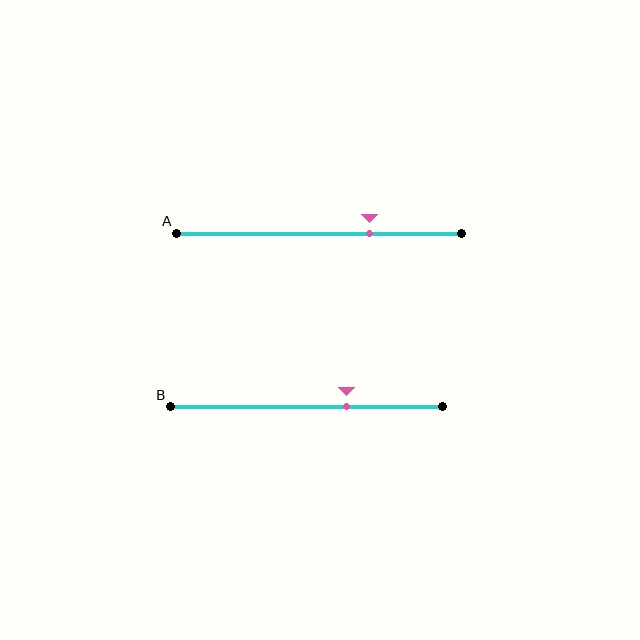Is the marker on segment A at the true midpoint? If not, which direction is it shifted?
No, the marker on segment A is shifted to the right by about 18% of the segment length.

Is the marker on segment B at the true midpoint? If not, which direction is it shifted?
No, the marker on segment B is shifted to the right by about 15% of the segment length.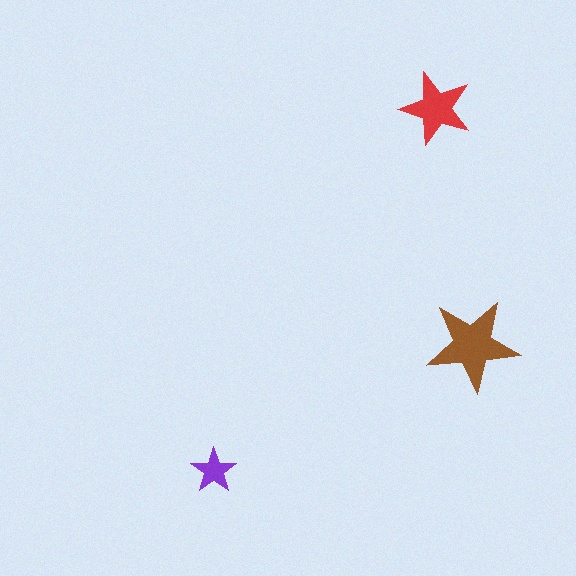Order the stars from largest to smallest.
the brown one, the red one, the purple one.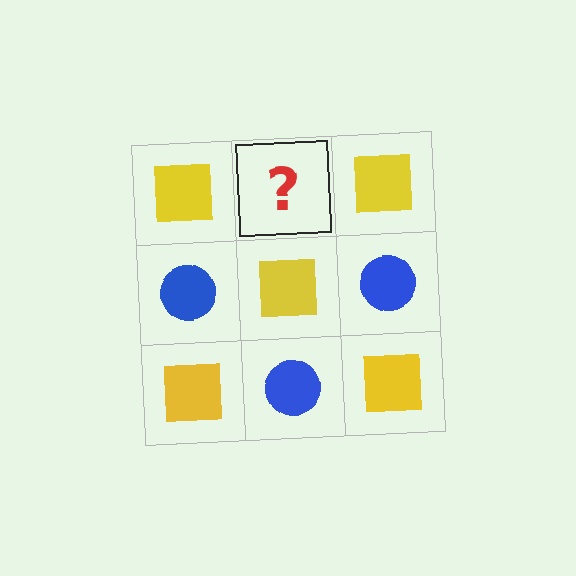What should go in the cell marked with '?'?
The missing cell should contain a blue circle.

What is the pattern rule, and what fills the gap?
The rule is that it alternates yellow square and blue circle in a checkerboard pattern. The gap should be filled with a blue circle.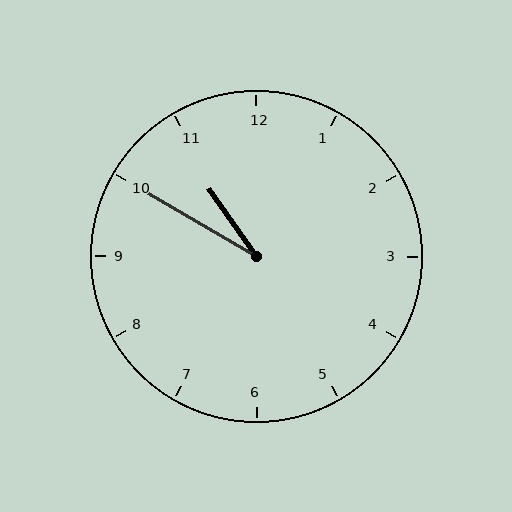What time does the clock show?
10:50.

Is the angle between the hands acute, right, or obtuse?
It is acute.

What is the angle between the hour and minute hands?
Approximately 25 degrees.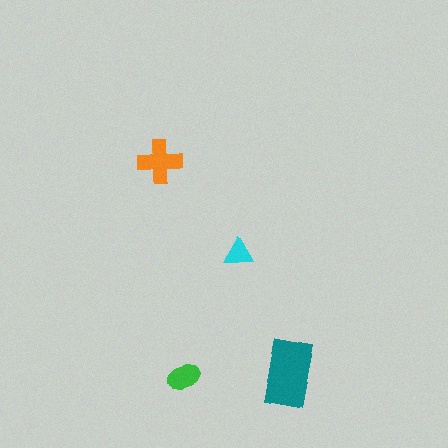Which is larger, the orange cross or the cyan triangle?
The orange cross.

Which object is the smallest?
The cyan triangle.